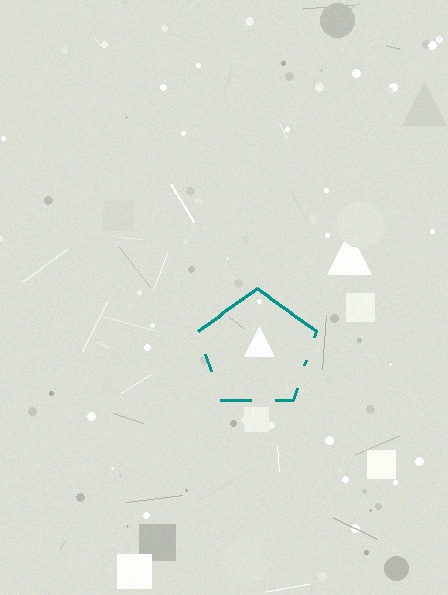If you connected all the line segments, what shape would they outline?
They would outline a pentagon.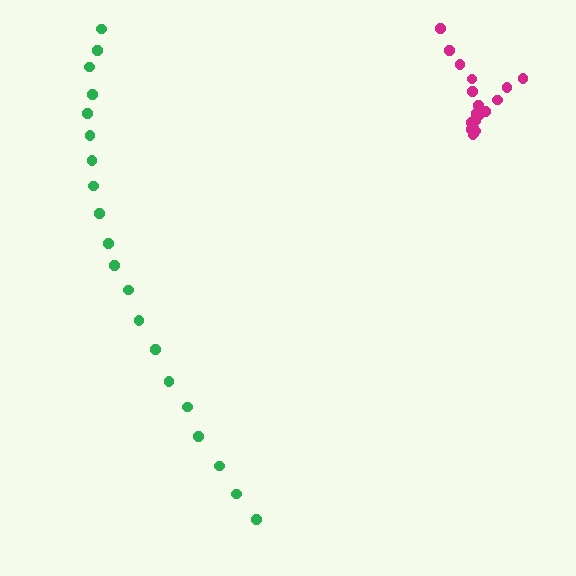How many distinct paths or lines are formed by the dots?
There are 2 distinct paths.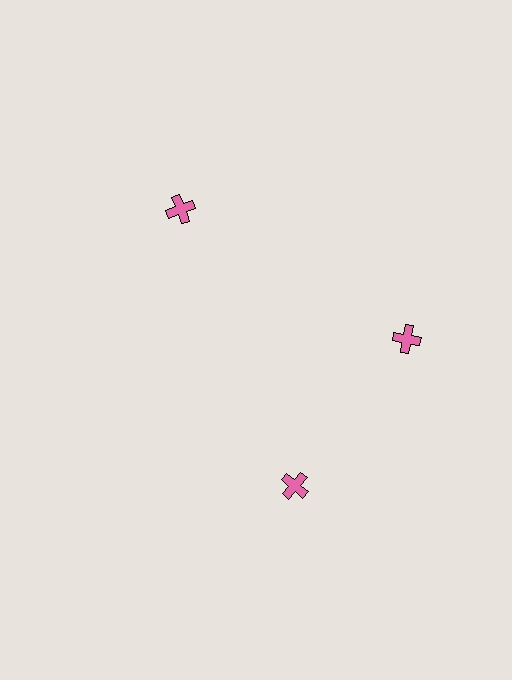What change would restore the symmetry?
The symmetry would be restored by rotating it back into even spacing with its neighbors so that all 3 crosses sit at equal angles and equal distance from the center.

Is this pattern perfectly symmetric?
No. The 3 pink crosses are arranged in a ring, but one element near the 7 o'clock position is rotated out of alignment along the ring, breaking the 3-fold rotational symmetry.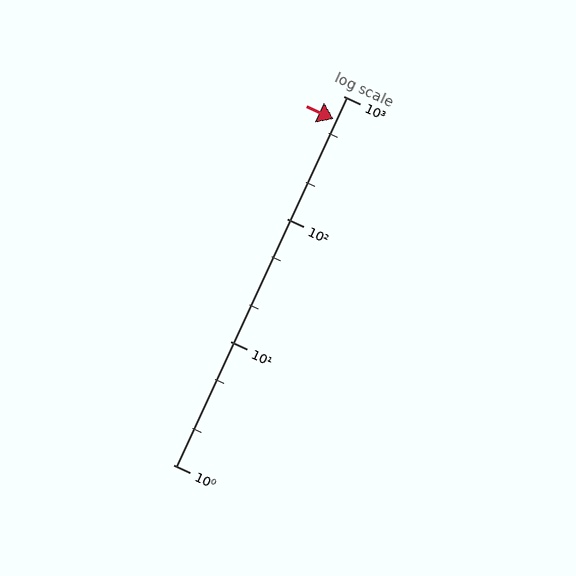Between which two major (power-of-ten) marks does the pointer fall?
The pointer is between 100 and 1000.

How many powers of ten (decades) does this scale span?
The scale spans 3 decades, from 1 to 1000.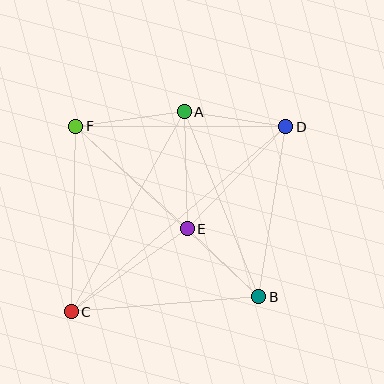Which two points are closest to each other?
Points B and E are closest to each other.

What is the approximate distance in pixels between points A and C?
The distance between A and C is approximately 230 pixels.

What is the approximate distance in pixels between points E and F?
The distance between E and F is approximately 152 pixels.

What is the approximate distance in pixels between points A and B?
The distance between A and B is approximately 200 pixels.